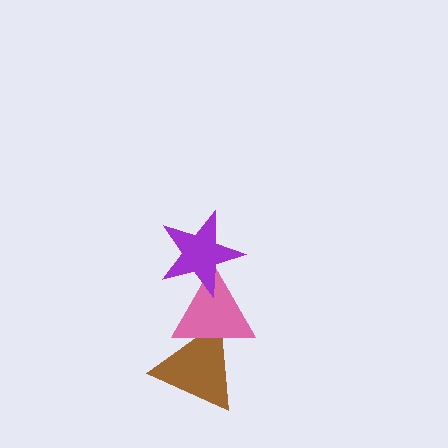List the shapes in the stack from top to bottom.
From top to bottom: the purple star, the pink triangle, the brown triangle.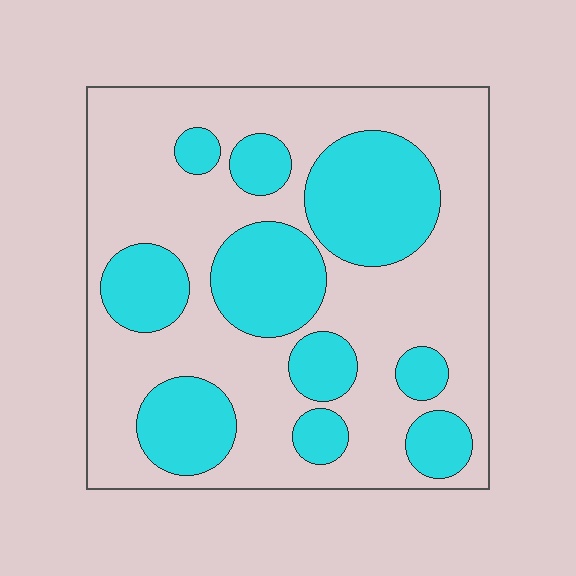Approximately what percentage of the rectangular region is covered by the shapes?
Approximately 35%.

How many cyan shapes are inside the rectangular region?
10.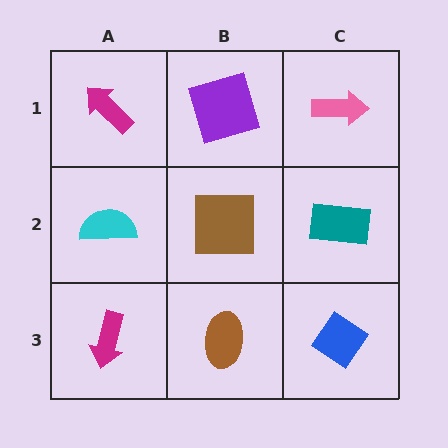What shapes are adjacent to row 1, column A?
A cyan semicircle (row 2, column A), a purple square (row 1, column B).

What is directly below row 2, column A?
A magenta arrow.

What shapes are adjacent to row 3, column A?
A cyan semicircle (row 2, column A), a brown ellipse (row 3, column B).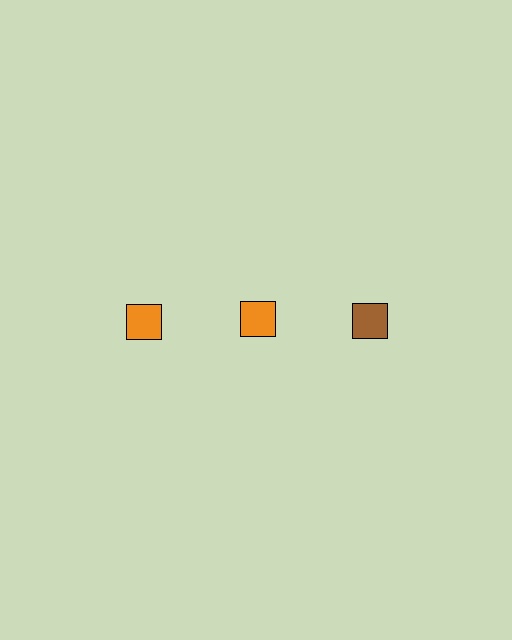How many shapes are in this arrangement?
There are 3 shapes arranged in a grid pattern.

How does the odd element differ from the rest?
It has a different color: brown instead of orange.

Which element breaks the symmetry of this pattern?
The brown square in the top row, center column breaks the symmetry. All other shapes are orange squares.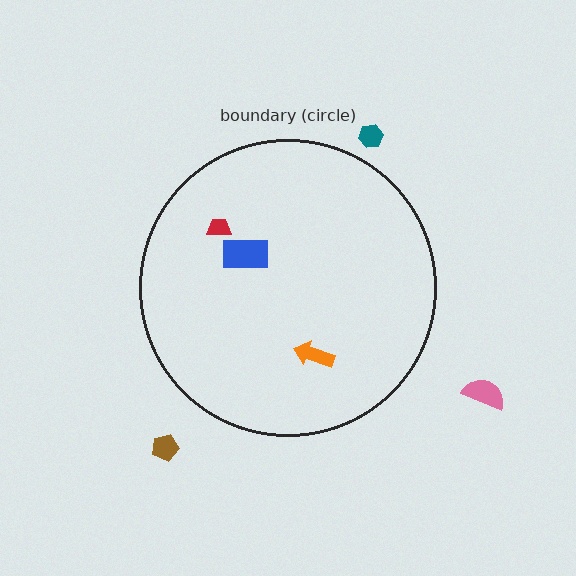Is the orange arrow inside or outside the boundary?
Inside.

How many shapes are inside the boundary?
3 inside, 3 outside.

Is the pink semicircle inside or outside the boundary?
Outside.